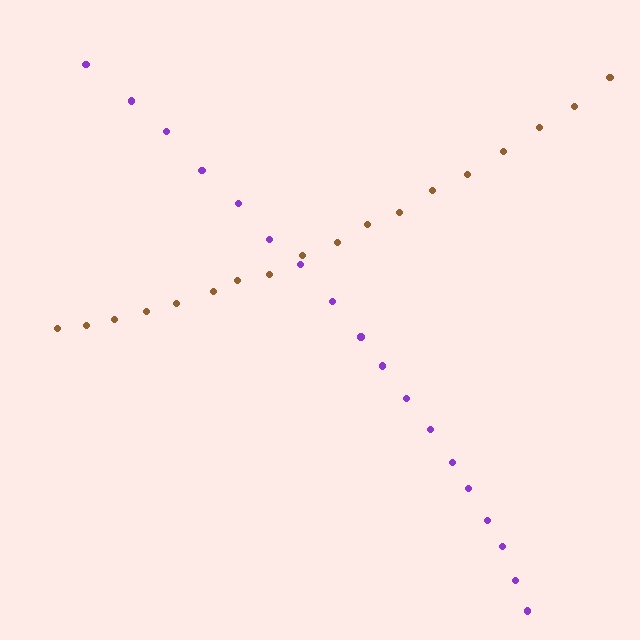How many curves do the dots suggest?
There are 2 distinct paths.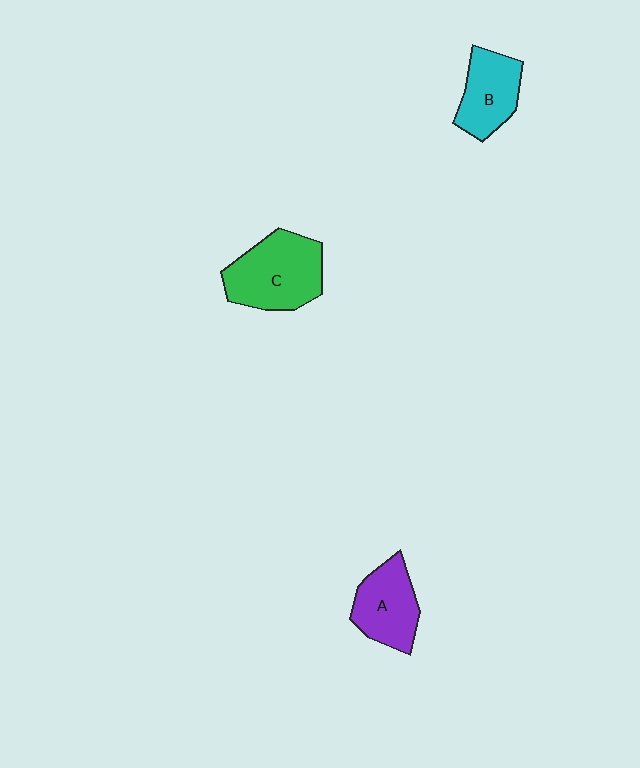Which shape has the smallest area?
Shape B (cyan).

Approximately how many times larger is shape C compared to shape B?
Approximately 1.4 times.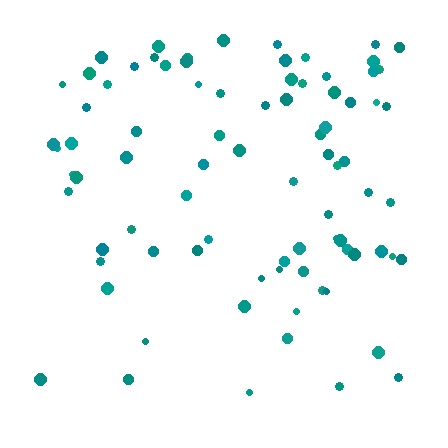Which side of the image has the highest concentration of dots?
The top.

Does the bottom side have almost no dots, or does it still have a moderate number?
Still a moderate number, just noticeably fewer than the top.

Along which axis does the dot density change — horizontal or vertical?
Vertical.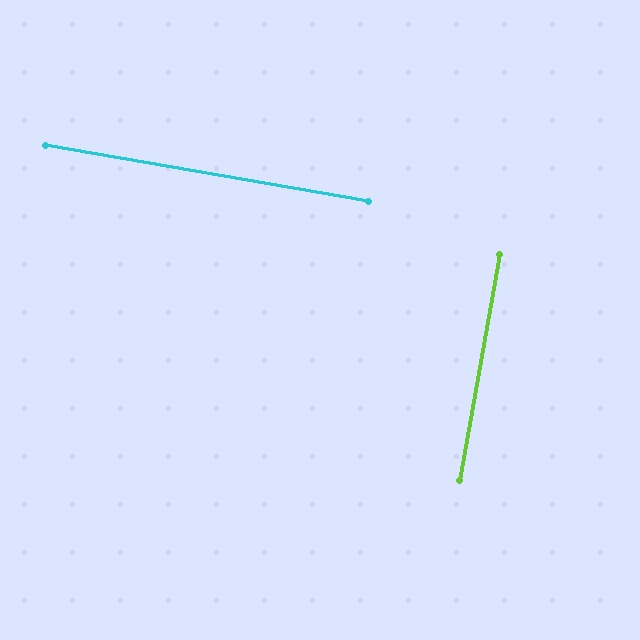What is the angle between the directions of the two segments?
Approximately 90 degrees.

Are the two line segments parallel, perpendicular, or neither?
Perpendicular — they meet at approximately 90°.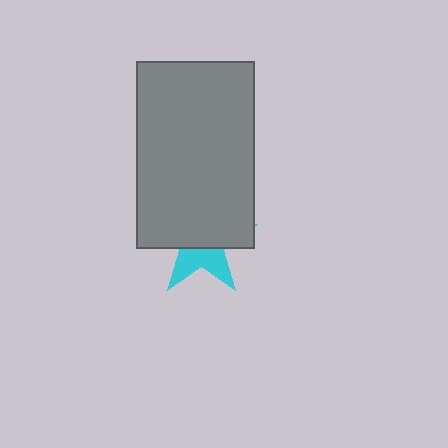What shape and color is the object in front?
The object in front is a gray rectangle.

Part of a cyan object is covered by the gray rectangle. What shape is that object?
It is a star.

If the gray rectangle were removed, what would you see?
You would see the complete cyan star.